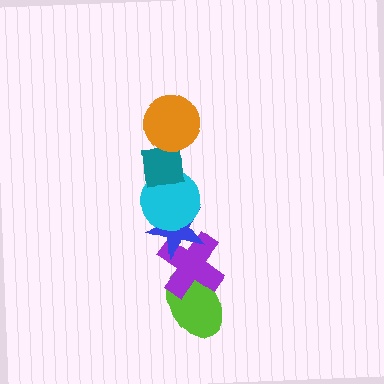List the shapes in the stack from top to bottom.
From top to bottom: the orange circle, the teal square, the cyan circle, the blue star, the purple cross, the lime ellipse.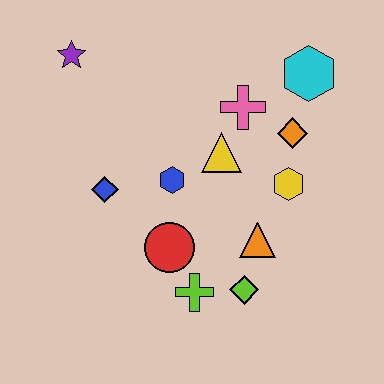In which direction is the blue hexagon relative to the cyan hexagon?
The blue hexagon is to the left of the cyan hexagon.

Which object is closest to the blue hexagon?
The yellow triangle is closest to the blue hexagon.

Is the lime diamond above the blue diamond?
No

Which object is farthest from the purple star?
The lime diamond is farthest from the purple star.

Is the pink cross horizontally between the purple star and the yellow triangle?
No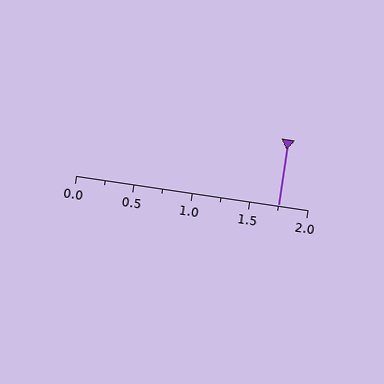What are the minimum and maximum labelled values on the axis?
The axis runs from 0.0 to 2.0.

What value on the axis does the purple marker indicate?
The marker indicates approximately 1.75.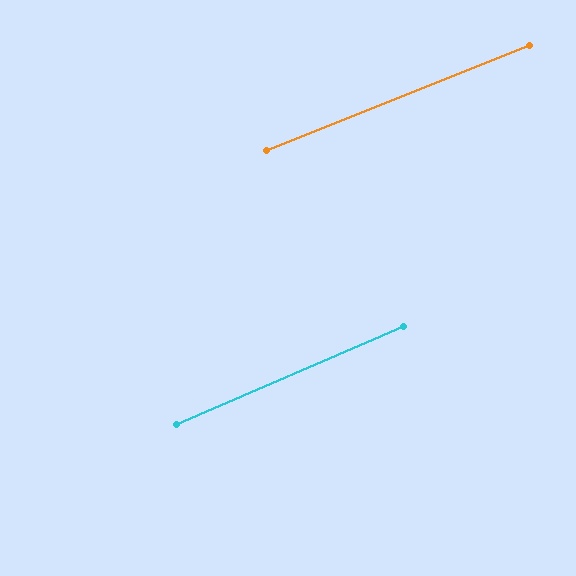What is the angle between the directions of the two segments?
Approximately 1 degree.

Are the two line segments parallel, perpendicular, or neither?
Parallel — their directions differ by only 1.4°.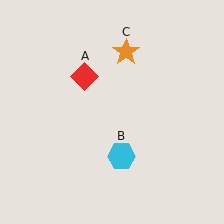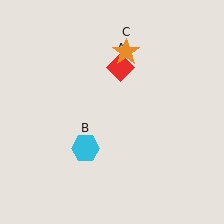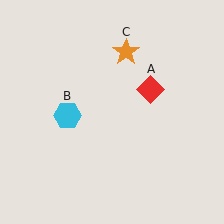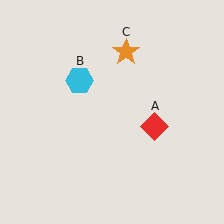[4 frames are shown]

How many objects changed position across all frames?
2 objects changed position: red diamond (object A), cyan hexagon (object B).